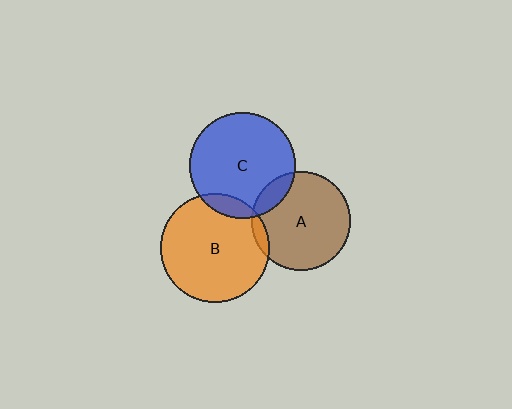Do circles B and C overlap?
Yes.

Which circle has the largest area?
Circle B (orange).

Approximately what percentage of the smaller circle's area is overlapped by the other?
Approximately 10%.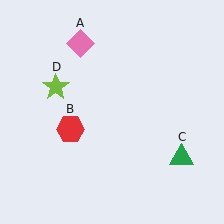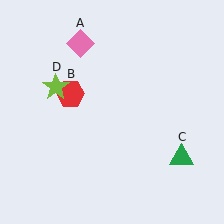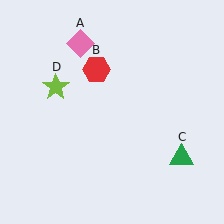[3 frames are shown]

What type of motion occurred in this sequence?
The red hexagon (object B) rotated clockwise around the center of the scene.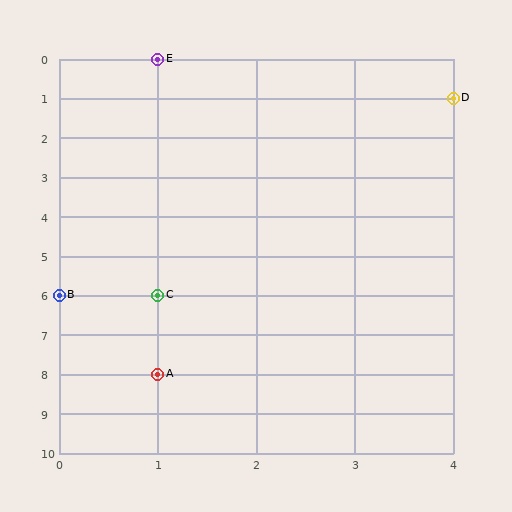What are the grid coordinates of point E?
Point E is at grid coordinates (1, 0).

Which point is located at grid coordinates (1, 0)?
Point E is at (1, 0).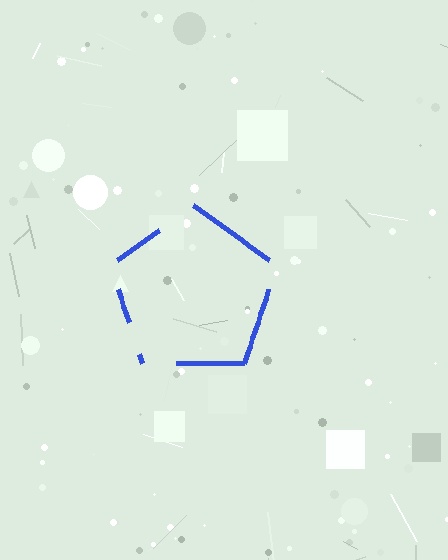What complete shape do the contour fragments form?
The contour fragments form a pentagon.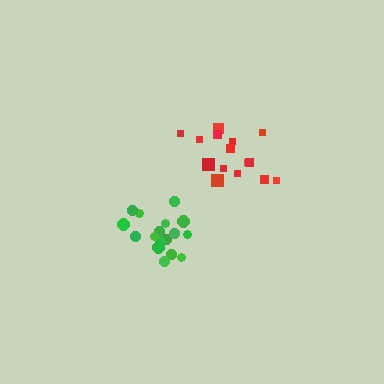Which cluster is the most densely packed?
Green.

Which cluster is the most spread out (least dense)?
Red.